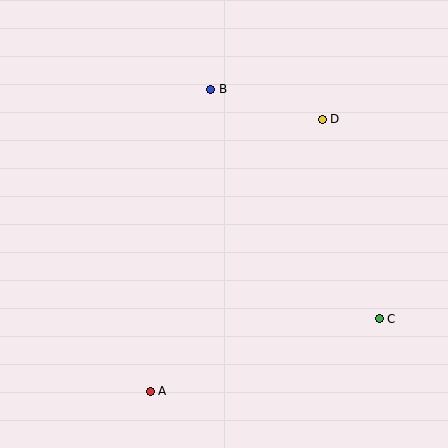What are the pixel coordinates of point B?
Point B is at (211, 89).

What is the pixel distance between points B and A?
The distance between B and A is 308 pixels.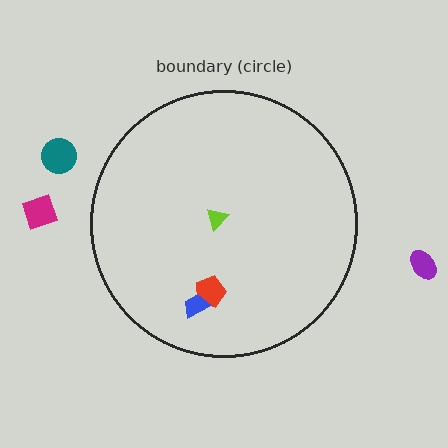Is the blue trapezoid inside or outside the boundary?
Inside.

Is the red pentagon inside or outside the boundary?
Inside.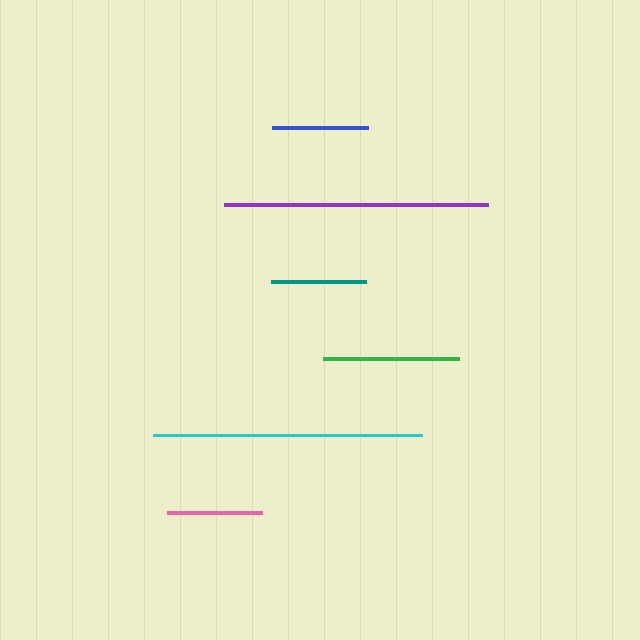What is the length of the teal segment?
The teal segment is approximately 94 pixels long.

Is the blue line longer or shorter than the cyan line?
The cyan line is longer than the blue line.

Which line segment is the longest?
The cyan line is the longest at approximately 269 pixels.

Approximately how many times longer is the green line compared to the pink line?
The green line is approximately 1.4 times the length of the pink line.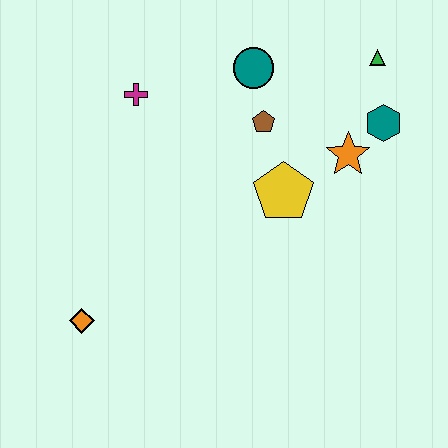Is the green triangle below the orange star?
No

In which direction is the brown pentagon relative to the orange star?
The brown pentagon is to the left of the orange star.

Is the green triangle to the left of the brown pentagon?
No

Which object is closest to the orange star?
The teal hexagon is closest to the orange star.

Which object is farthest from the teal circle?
The orange diamond is farthest from the teal circle.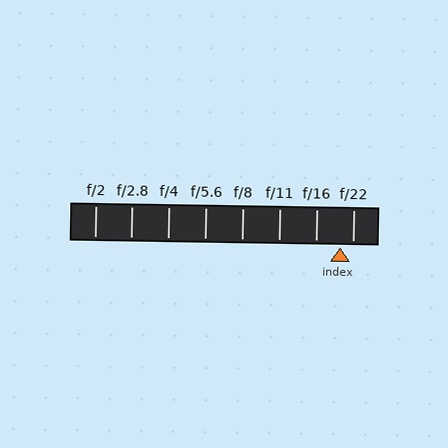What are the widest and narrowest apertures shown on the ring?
The widest aperture shown is f/2 and the narrowest is f/22.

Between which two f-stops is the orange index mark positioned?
The index mark is between f/16 and f/22.